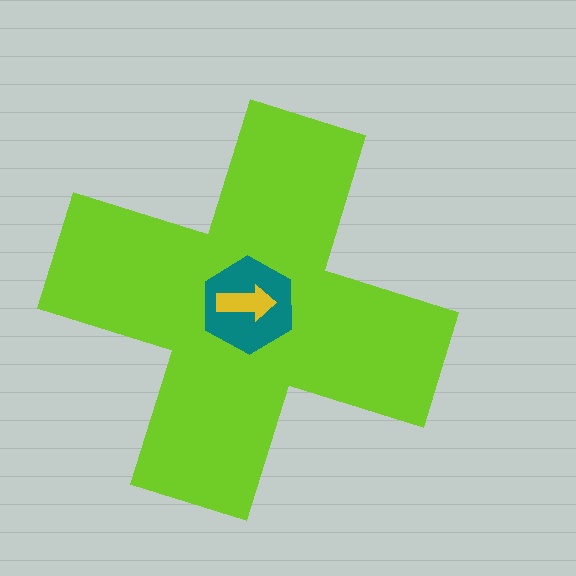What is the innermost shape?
The yellow arrow.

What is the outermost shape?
The lime cross.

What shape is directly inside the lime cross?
The teal hexagon.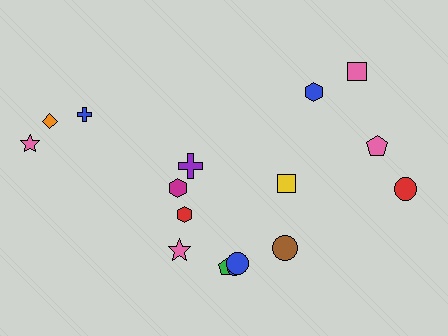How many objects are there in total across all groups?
There are 16 objects.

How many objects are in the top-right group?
There are 5 objects.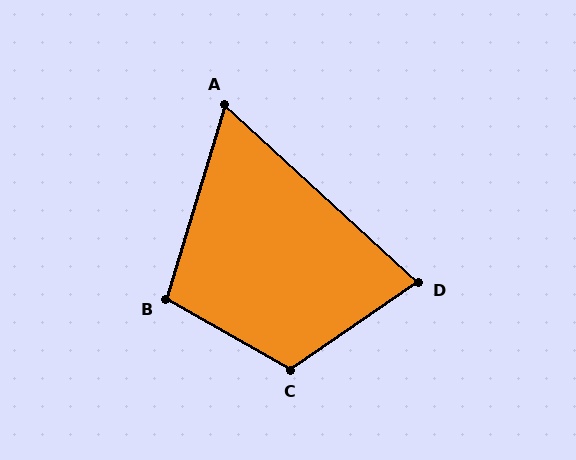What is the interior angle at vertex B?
Approximately 103 degrees (obtuse).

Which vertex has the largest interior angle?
C, at approximately 116 degrees.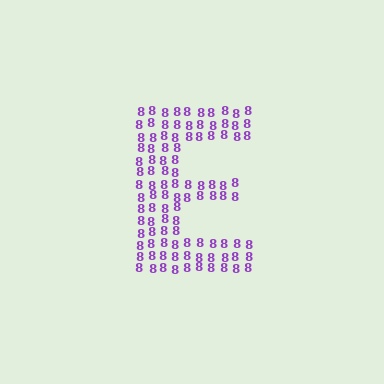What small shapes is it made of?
It is made of small digit 8's.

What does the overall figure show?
The overall figure shows the letter E.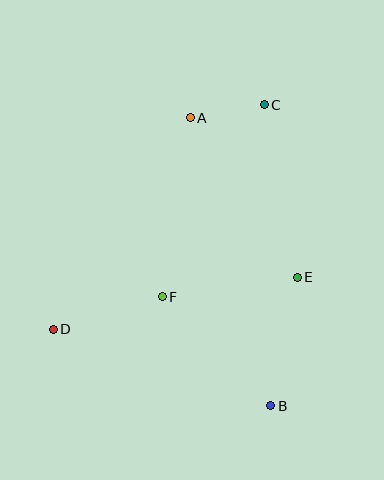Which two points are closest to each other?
Points A and C are closest to each other.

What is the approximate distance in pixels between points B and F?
The distance between B and F is approximately 154 pixels.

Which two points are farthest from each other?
Points C and D are farthest from each other.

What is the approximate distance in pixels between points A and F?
The distance between A and F is approximately 181 pixels.